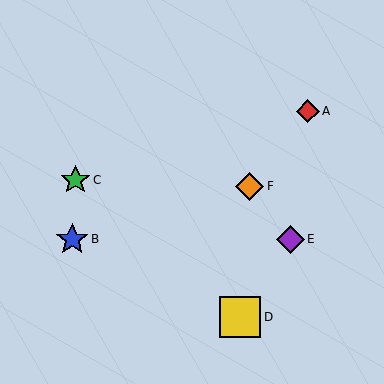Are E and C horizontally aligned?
No, E is at y≈239 and C is at y≈180.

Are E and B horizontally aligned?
Yes, both are at y≈239.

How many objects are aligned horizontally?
2 objects (B, E) are aligned horizontally.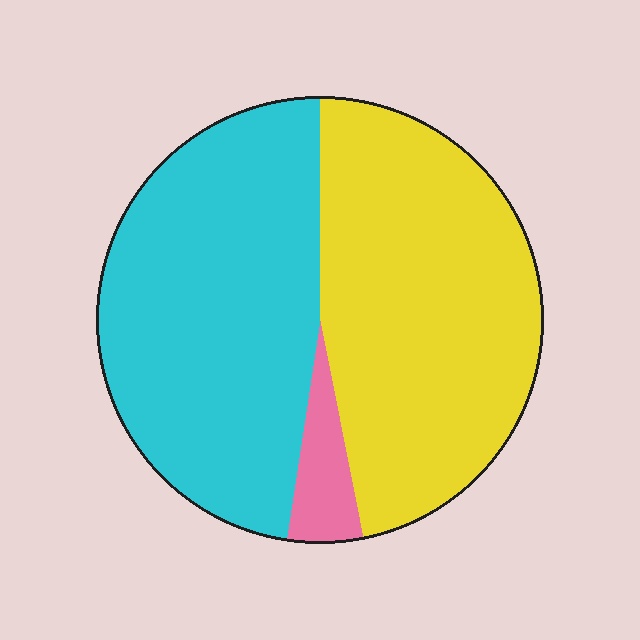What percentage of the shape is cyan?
Cyan covers around 50% of the shape.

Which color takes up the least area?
Pink, at roughly 5%.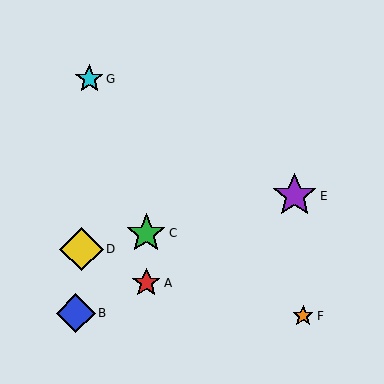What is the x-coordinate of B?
Object B is at x≈76.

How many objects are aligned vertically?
2 objects (A, C) are aligned vertically.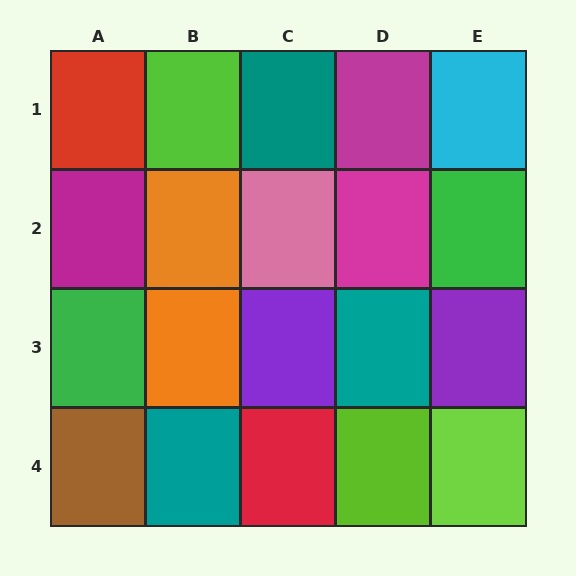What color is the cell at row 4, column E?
Lime.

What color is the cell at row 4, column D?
Lime.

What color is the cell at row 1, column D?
Magenta.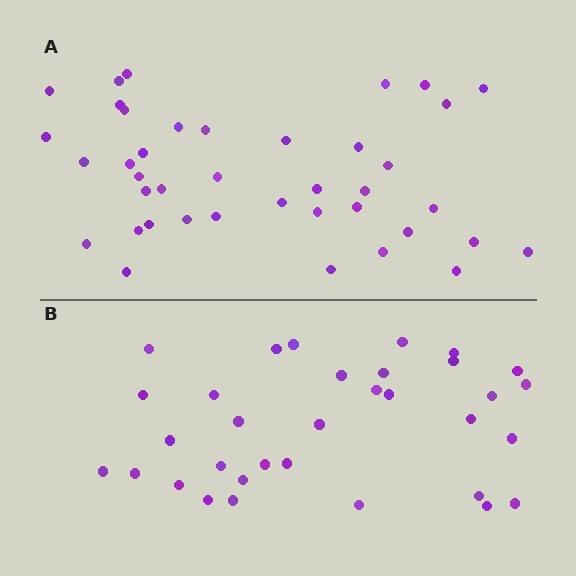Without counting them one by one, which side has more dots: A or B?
Region A (the top region) has more dots.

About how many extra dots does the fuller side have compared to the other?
Region A has roughly 8 or so more dots than region B.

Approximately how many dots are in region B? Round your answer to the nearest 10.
About 30 dots. (The exact count is 33, which rounds to 30.)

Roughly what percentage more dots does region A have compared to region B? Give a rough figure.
About 20% more.